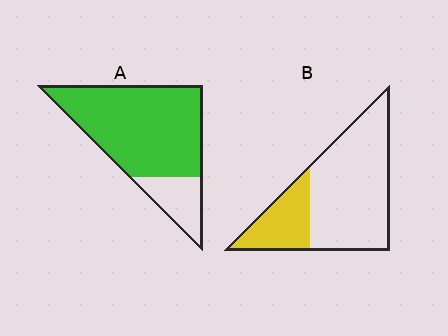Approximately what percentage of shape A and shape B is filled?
A is approximately 80% and B is approximately 25%.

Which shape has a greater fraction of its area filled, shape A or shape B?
Shape A.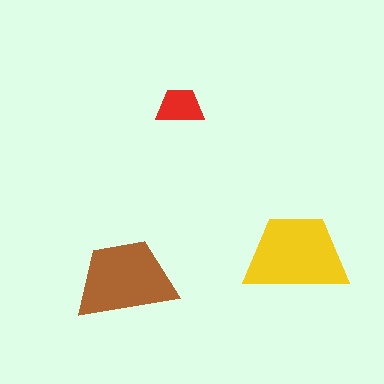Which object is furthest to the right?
The yellow trapezoid is rightmost.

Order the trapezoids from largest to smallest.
the yellow one, the brown one, the red one.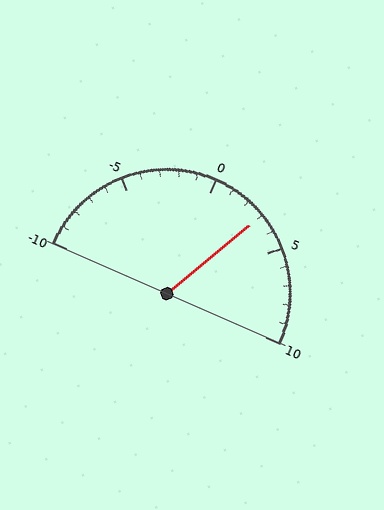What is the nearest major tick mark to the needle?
The nearest major tick mark is 5.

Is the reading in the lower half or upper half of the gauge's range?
The reading is in the upper half of the range (-10 to 10).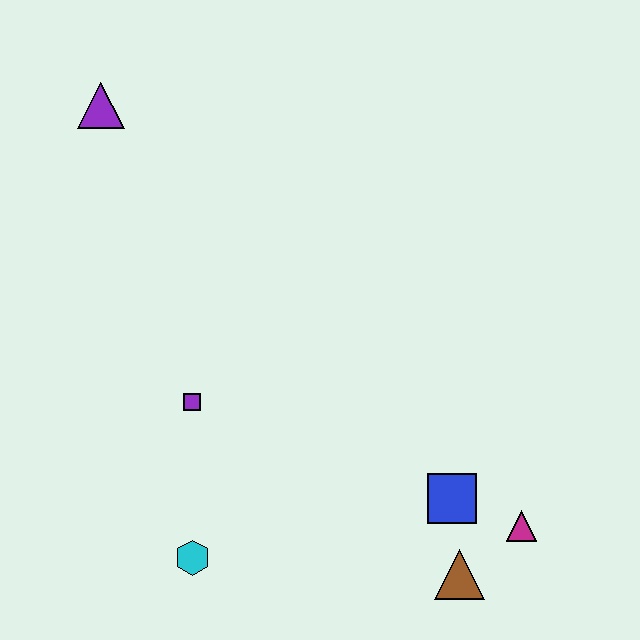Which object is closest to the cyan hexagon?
The purple square is closest to the cyan hexagon.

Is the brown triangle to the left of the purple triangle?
No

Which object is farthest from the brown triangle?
The purple triangle is farthest from the brown triangle.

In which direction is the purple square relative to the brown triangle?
The purple square is to the left of the brown triangle.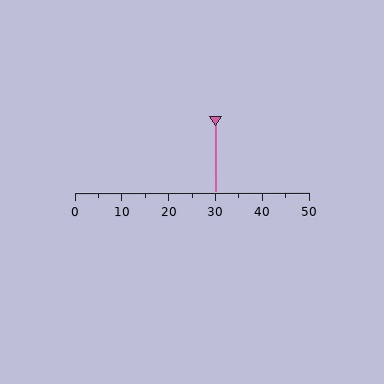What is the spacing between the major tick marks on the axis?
The major ticks are spaced 10 apart.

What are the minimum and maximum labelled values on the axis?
The axis runs from 0 to 50.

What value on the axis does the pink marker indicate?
The marker indicates approximately 30.